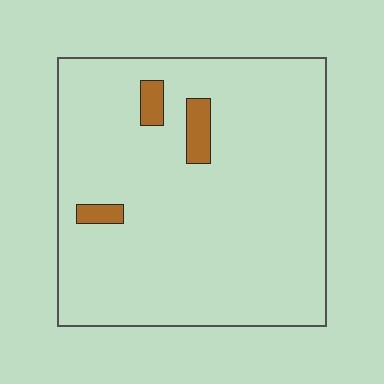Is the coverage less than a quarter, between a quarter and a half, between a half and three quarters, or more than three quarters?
Less than a quarter.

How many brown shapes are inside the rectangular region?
3.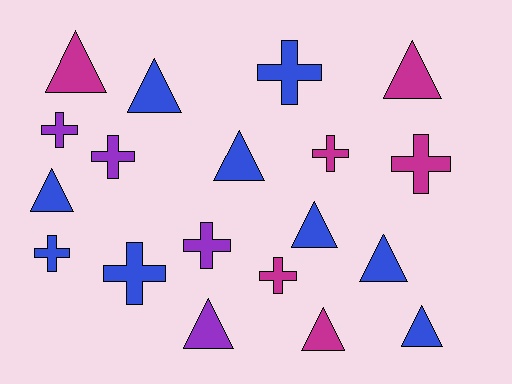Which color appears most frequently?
Blue, with 9 objects.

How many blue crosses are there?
There are 3 blue crosses.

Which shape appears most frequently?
Triangle, with 10 objects.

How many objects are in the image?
There are 19 objects.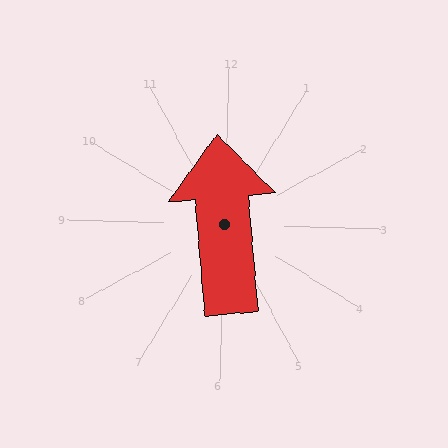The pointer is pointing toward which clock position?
Roughly 12 o'clock.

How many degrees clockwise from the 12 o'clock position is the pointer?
Approximately 354 degrees.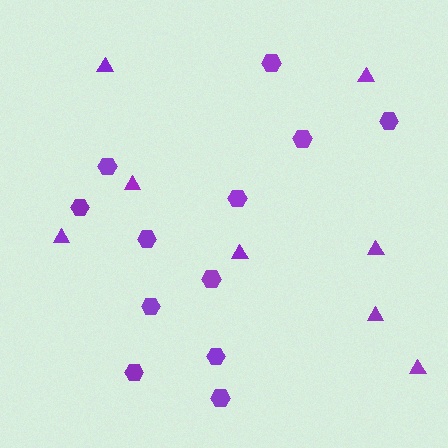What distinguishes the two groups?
There are 2 groups: one group of hexagons (12) and one group of triangles (8).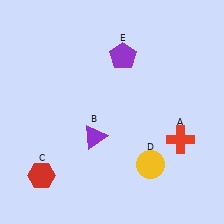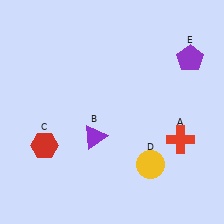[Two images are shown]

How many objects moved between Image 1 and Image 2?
2 objects moved between the two images.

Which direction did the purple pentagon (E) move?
The purple pentagon (E) moved right.